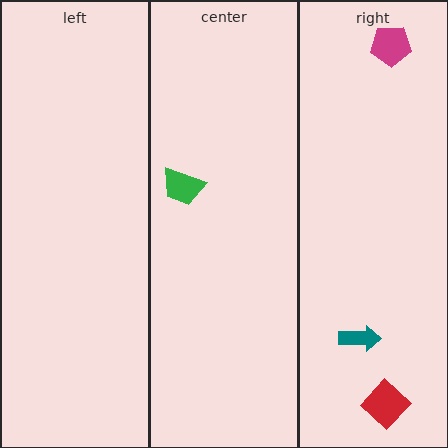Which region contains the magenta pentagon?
The right region.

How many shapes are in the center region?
1.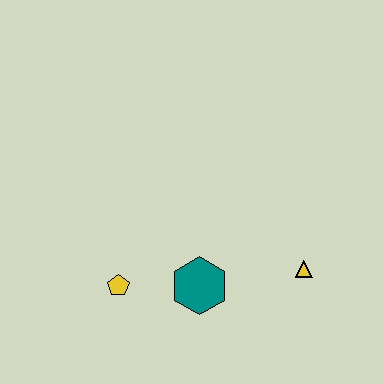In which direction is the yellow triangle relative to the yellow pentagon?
The yellow triangle is to the right of the yellow pentagon.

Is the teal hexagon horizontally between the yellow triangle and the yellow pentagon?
Yes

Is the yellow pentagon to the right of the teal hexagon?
No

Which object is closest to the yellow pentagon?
The teal hexagon is closest to the yellow pentagon.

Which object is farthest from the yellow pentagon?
The yellow triangle is farthest from the yellow pentagon.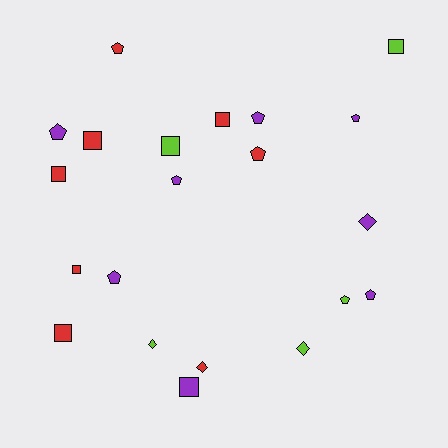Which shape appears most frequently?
Pentagon, with 9 objects.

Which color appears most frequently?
Red, with 8 objects.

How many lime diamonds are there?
There are 2 lime diamonds.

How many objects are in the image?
There are 21 objects.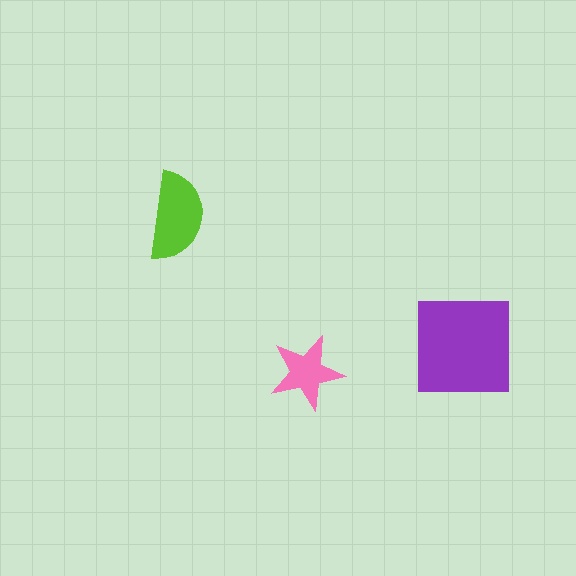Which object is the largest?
The purple square.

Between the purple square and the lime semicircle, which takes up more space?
The purple square.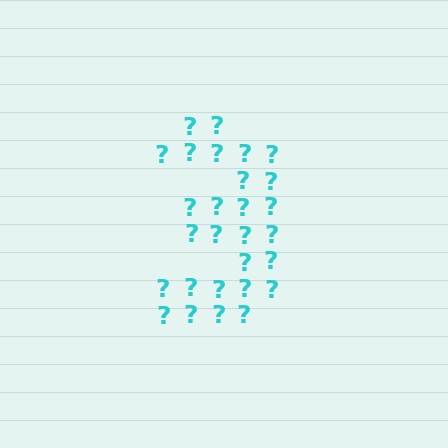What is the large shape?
The large shape is the digit 3.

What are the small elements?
The small elements are question marks.